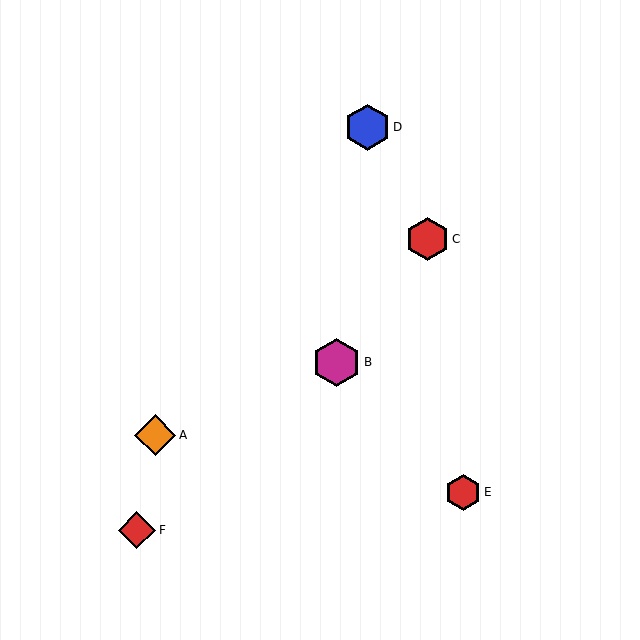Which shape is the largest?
The magenta hexagon (labeled B) is the largest.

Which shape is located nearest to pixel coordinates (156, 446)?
The orange diamond (labeled A) at (155, 435) is nearest to that location.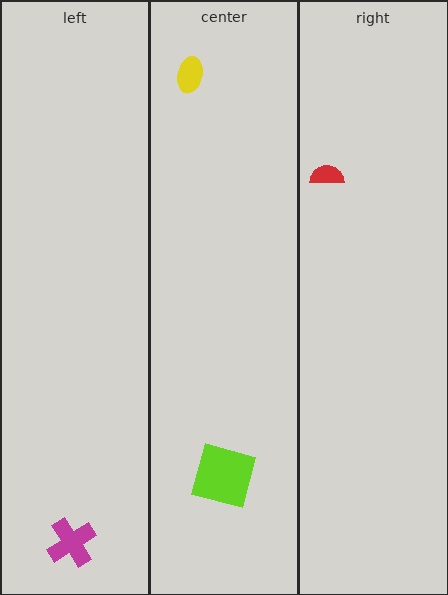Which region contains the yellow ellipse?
The center region.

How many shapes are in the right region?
1.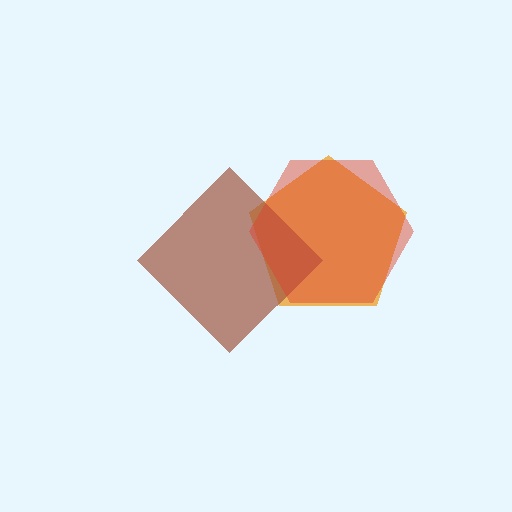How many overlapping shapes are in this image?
There are 3 overlapping shapes in the image.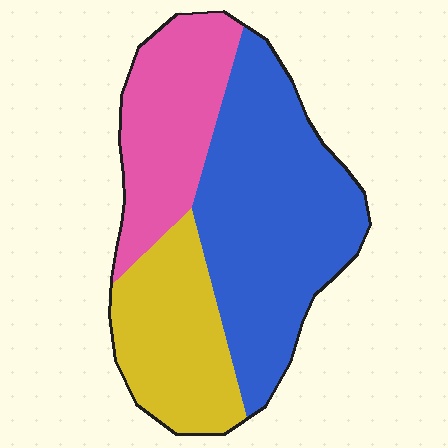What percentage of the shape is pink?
Pink takes up about one quarter (1/4) of the shape.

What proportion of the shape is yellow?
Yellow takes up between a quarter and a half of the shape.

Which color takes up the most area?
Blue, at roughly 50%.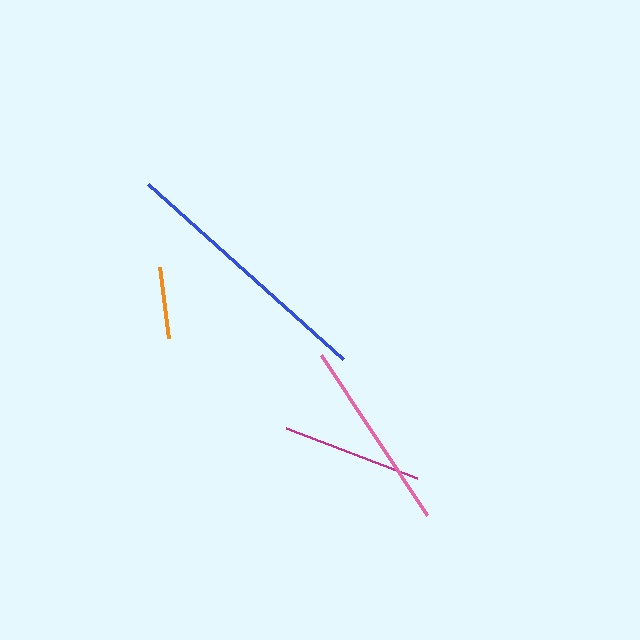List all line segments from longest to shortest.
From longest to shortest: blue, pink, magenta, orange.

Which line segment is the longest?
The blue line is the longest at approximately 263 pixels.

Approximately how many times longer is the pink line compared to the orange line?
The pink line is approximately 2.7 times the length of the orange line.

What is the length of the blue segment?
The blue segment is approximately 263 pixels long.